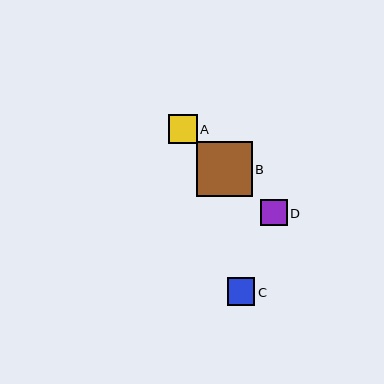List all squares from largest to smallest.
From largest to smallest: B, A, C, D.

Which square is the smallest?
Square D is the smallest with a size of approximately 27 pixels.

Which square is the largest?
Square B is the largest with a size of approximately 56 pixels.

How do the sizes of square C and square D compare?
Square C and square D are approximately the same size.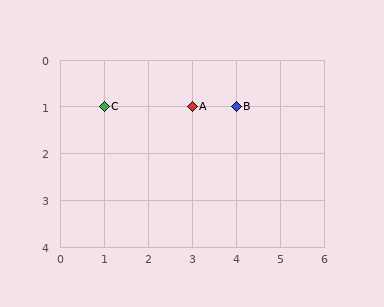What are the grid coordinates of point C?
Point C is at grid coordinates (1, 1).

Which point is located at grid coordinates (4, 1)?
Point B is at (4, 1).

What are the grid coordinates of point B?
Point B is at grid coordinates (4, 1).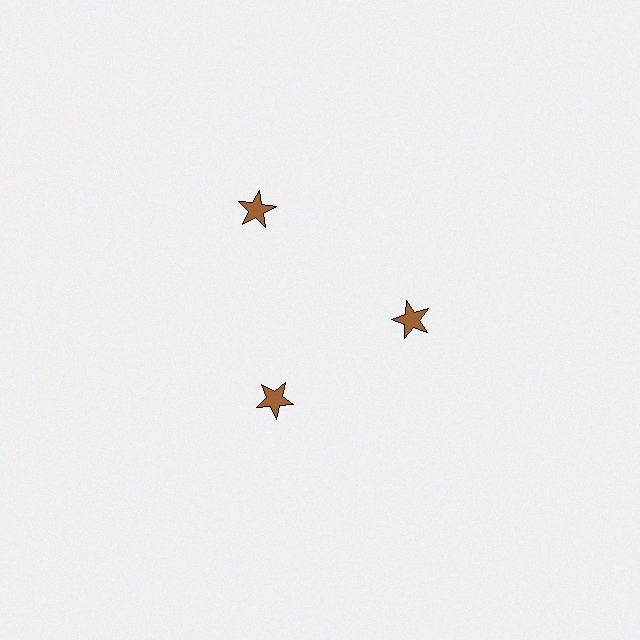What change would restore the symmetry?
The symmetry would be restored by moving it inward, back onto the ring so that all 3 stars sit at equal angles and equal distance from the center.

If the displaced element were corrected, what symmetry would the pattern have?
It would have 3-fold rotational symmetry — the pattern would map onto itself every 120 degrees.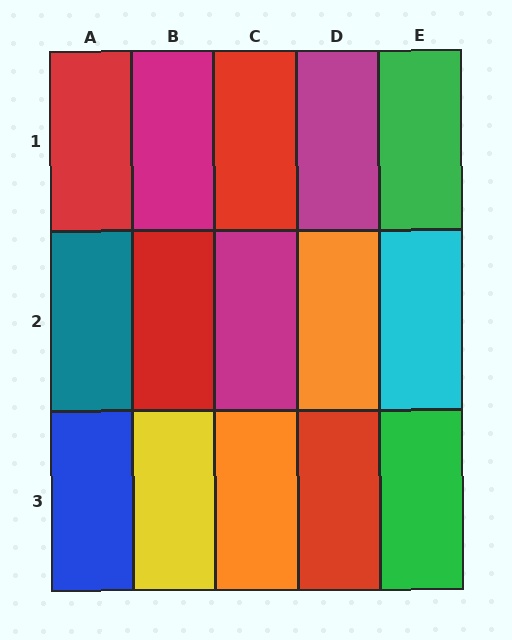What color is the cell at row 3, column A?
Blue.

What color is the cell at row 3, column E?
Green.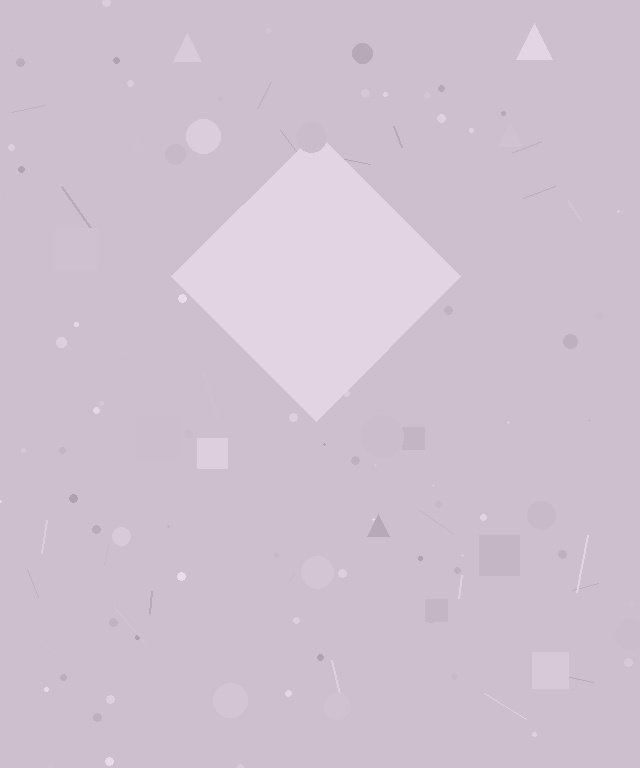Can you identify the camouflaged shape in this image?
The camouflaged shape is a diamond.